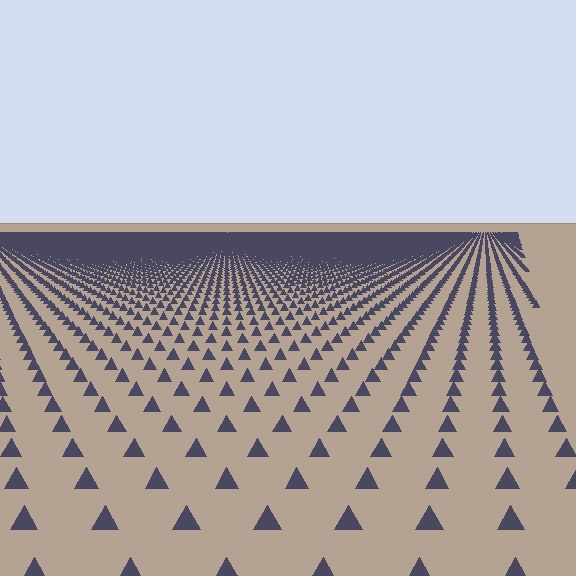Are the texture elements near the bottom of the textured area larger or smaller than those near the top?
Larger. Near the bottom, elements are closer to the viewer and appear at a bigger on-screen size.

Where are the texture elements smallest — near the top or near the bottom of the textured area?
Near the top.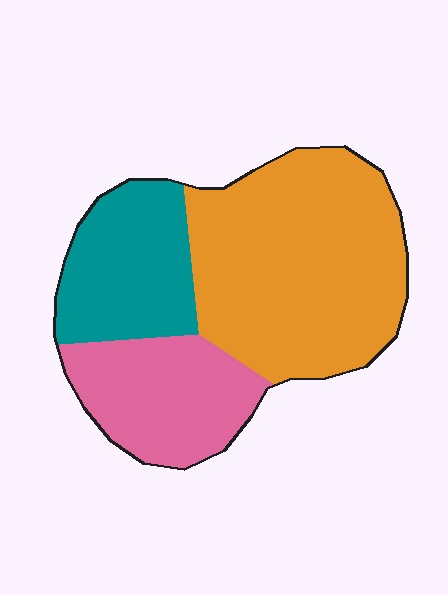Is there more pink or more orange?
Orange.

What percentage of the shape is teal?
Teal takes up about one quarter (1/4) of the shape.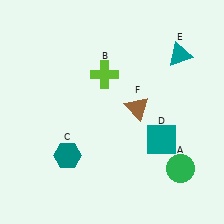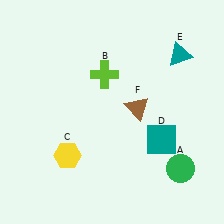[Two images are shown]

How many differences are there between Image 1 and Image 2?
There is 1 difference between the two images.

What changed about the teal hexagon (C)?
In Image 1, C is teal. In Image 2, it changed to yellow.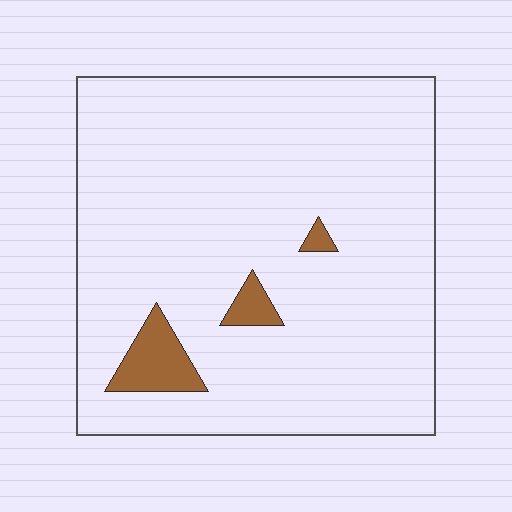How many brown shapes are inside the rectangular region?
3.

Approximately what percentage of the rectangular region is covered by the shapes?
Approximately 5%.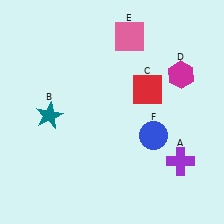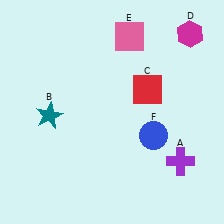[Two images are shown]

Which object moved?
The magenta hexagon (D) moved up.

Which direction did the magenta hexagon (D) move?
The magenta hexagon (D) moved up.